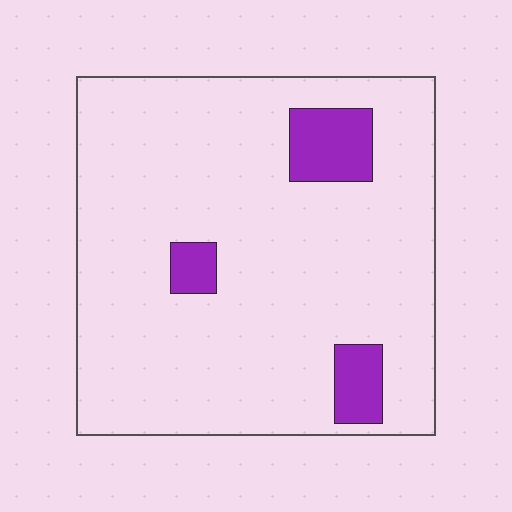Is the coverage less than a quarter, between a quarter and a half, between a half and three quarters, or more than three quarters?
Less than a quarter.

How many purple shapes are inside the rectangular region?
3.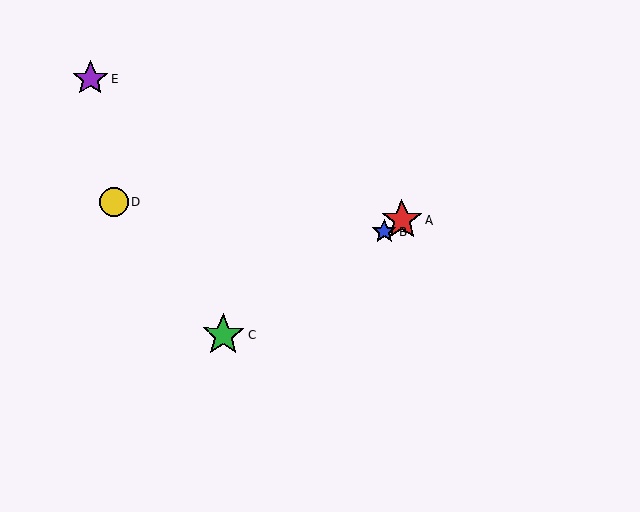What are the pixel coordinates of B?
Object B is at (384, 232).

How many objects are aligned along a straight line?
3 objects (A, B, C) are aligned along a straight line.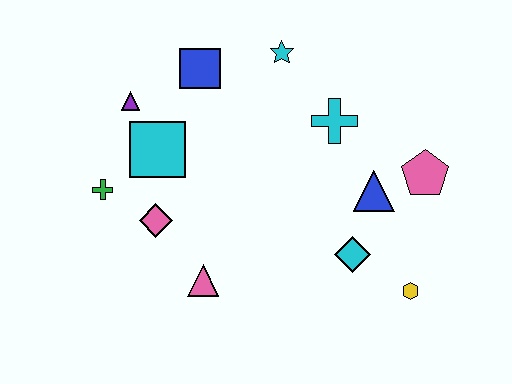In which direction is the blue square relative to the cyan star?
The blue square is to the left of the cyan star.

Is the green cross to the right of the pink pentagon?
No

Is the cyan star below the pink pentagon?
No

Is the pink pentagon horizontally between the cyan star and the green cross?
No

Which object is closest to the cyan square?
The purple triangle is closest to the cyan square.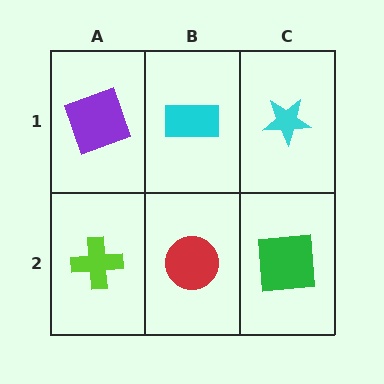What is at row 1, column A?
A purple square.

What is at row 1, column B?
A cyan rectangle.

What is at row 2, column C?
A green square.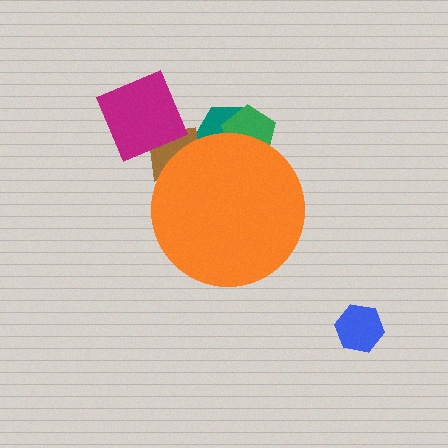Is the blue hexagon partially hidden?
No, the blue hexagon is fully visible.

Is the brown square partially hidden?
Yes, the brown square is partially hidden behind the orange circle.